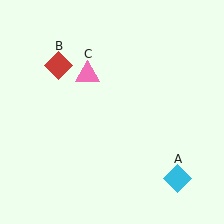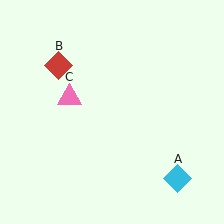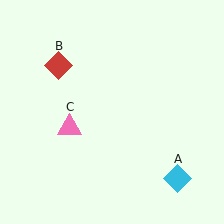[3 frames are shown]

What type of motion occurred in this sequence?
The pink triangle (object C) rotated counterclockwise around the center of the scene.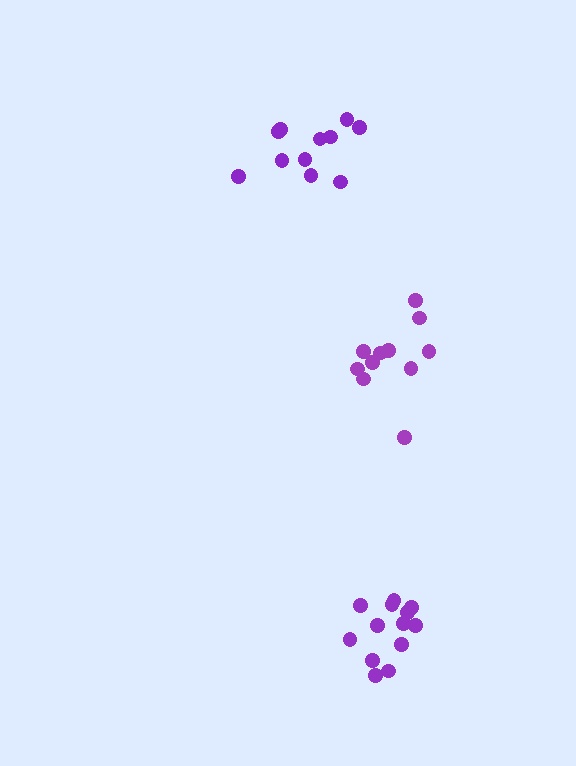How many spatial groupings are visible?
There are 3 spatial groupings.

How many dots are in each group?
Group 1: 11 dots, Group 2: 11 dots, Group 3: 13 dots (35 total).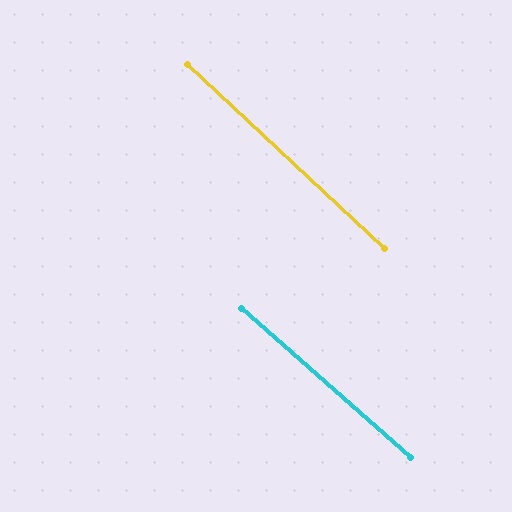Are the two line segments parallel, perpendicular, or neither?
Parallel — their directions differ by only 1.6°.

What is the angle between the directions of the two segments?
Approximately 2 degrees.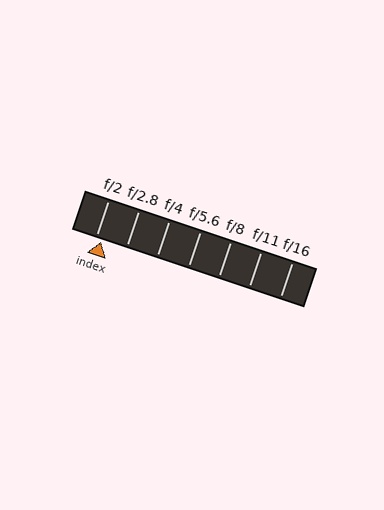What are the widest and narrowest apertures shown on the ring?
The widest aperture shown is f/2 and the narrowest is f/16.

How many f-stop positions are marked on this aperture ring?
There are 7 f-stop positions marked.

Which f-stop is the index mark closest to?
The index mark is closest to f/2.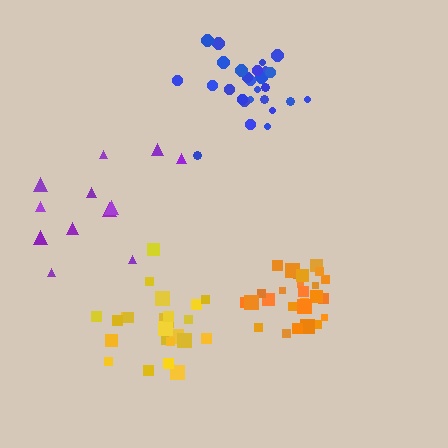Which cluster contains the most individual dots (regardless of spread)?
Orange (28).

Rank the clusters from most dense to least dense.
orange, blue, yellow, purple.